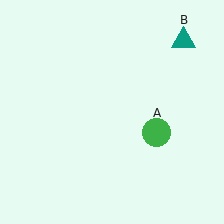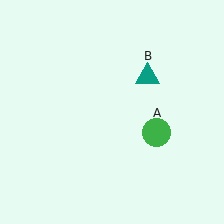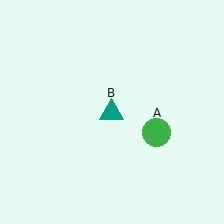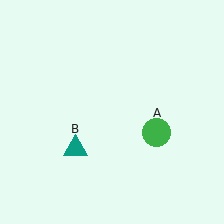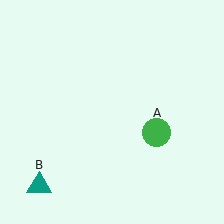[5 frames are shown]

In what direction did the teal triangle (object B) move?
The teal triangle (object B) moved down and to the left.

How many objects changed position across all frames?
1 object changed position: teal triangle (object B).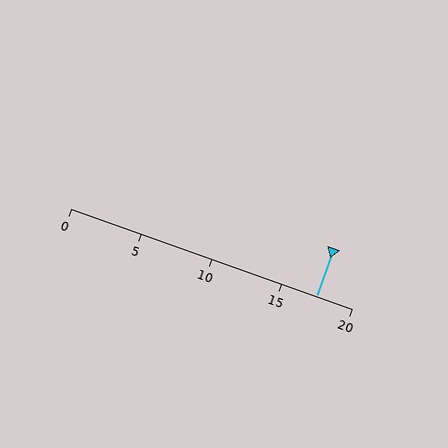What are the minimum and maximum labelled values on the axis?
The axis runs from 0 to 20.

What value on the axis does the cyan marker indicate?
The marker indicates approximately 17.5.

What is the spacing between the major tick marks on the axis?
The major ticks are spaced 5 apart.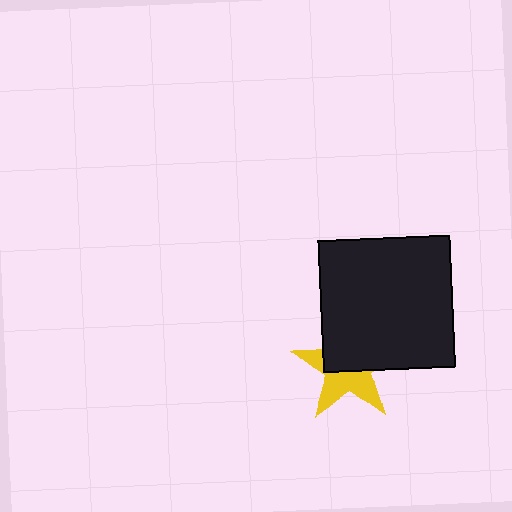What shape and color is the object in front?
The object in front is a black square.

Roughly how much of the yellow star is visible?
About half of it is visible (roughly 49%).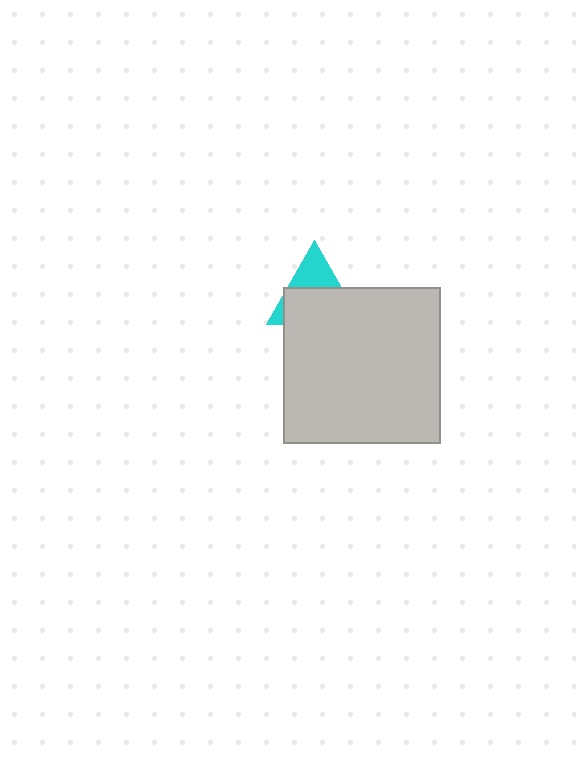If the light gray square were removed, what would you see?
You would see the complete cyan triangle.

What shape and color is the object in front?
The object in front is a light gray square.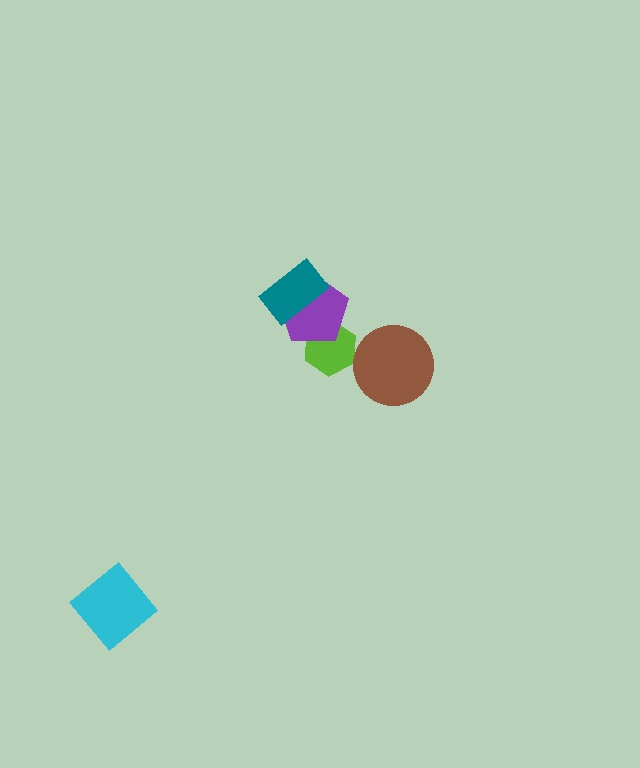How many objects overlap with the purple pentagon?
2 objects overlap with the purple pentagon.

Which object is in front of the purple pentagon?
The teal rectangle is in front of the purple pentagon.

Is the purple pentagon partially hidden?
Yes, it is partially covered by another shape.